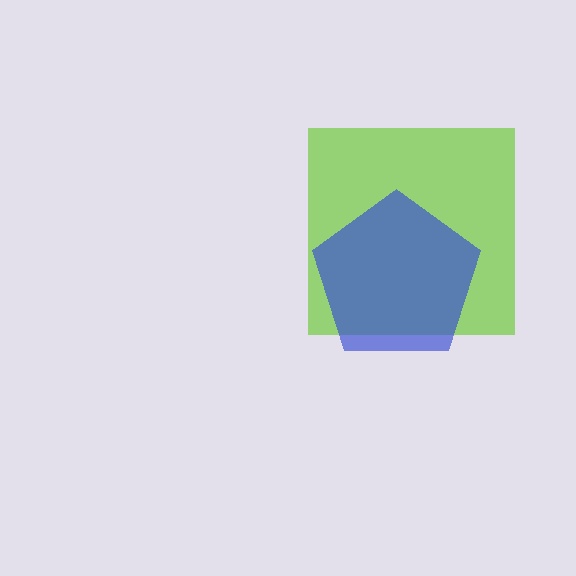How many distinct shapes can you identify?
There are 2 distinct shapes: a lime square, a blue pentagon.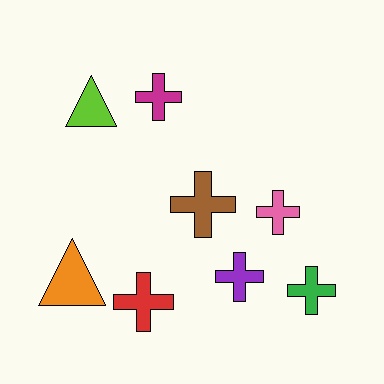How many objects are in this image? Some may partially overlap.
There are 8 objects.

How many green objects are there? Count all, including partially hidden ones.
There is 1 green object.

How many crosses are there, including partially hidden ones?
There are 6 crosses.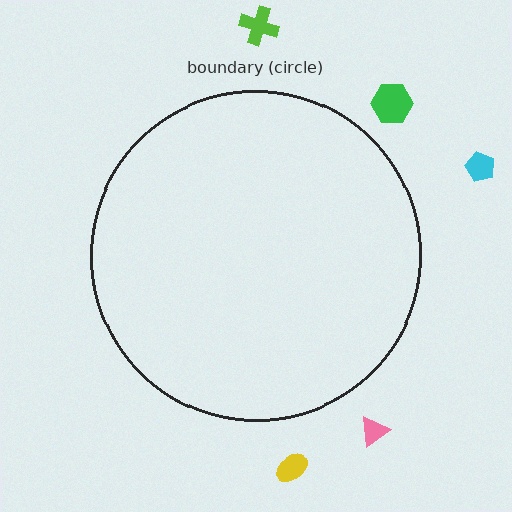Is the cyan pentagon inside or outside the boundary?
Outside.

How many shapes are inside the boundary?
0 inside, 5 outside.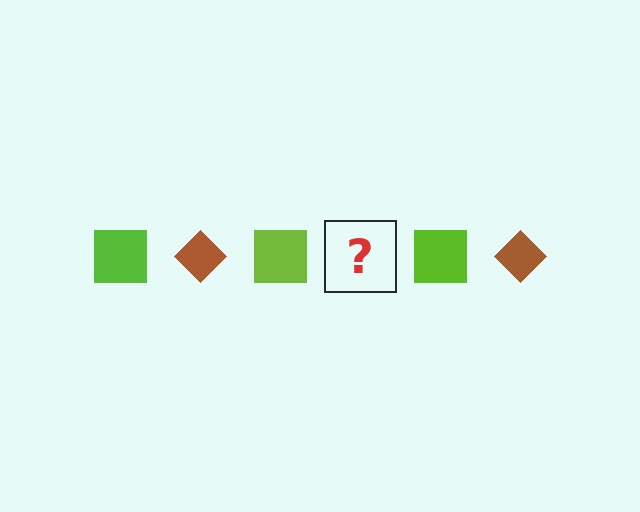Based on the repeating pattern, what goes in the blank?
The blank should be a brown diamond.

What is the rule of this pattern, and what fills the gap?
The rule is that the pattern alternates between lime square and brown diamond. The gap should be filled with a brown diamond.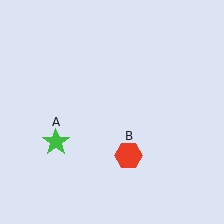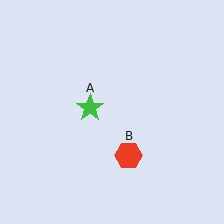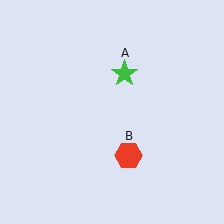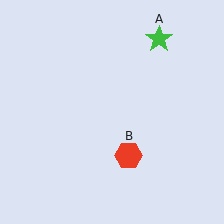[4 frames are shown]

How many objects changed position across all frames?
1 object changed position: green star (object A).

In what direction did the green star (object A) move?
The green star (object A) moved up and to the right.